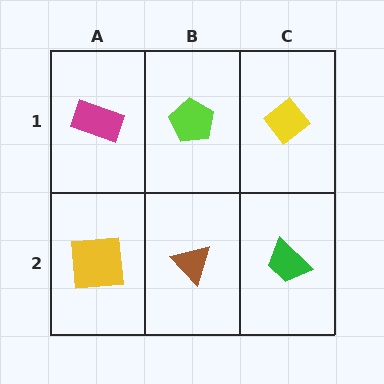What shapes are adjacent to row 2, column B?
A lime pentagon (row 1, column B), a yellow square (row 2, column A), a green trapezoid (row 2, column C).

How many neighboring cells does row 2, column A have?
2.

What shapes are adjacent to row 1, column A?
A yellow square (row 2, column A), a lime pentagon (row 1, column B).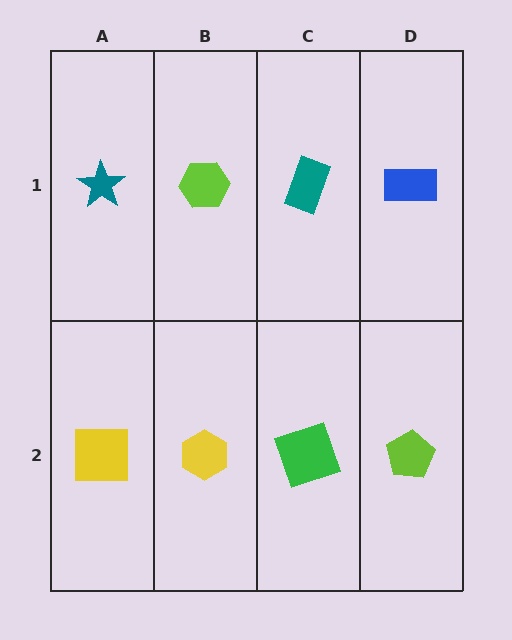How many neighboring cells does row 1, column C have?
3.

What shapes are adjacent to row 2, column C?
A teal rectangle (row 1, column C), a yellow hexagon (row 2, column B), a lime pentagon (row 2, column D).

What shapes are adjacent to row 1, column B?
A yellow hexagon (row 2, column B), a teal star (row 1, column A), a teal rectangle (row 1, column C).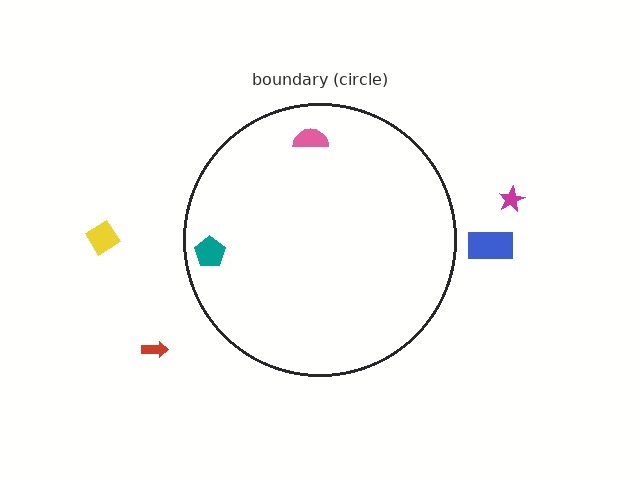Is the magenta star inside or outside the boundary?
Outside.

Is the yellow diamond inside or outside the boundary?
Outside.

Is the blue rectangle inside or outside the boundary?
Outside.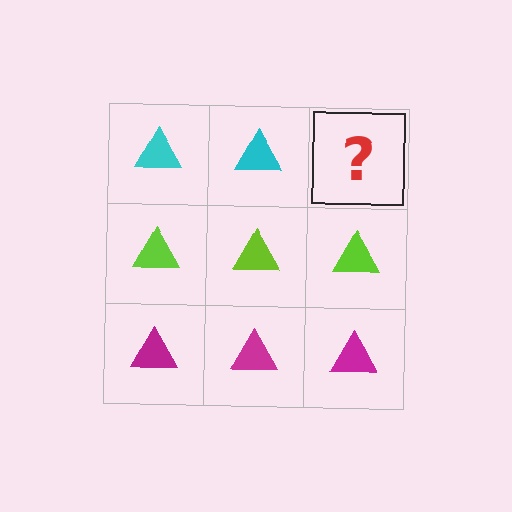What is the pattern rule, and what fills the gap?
The rule is that each row has a consistent color. The gap should be filled with a cyan triangle.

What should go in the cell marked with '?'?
The missing cell should contain a cyan triangle.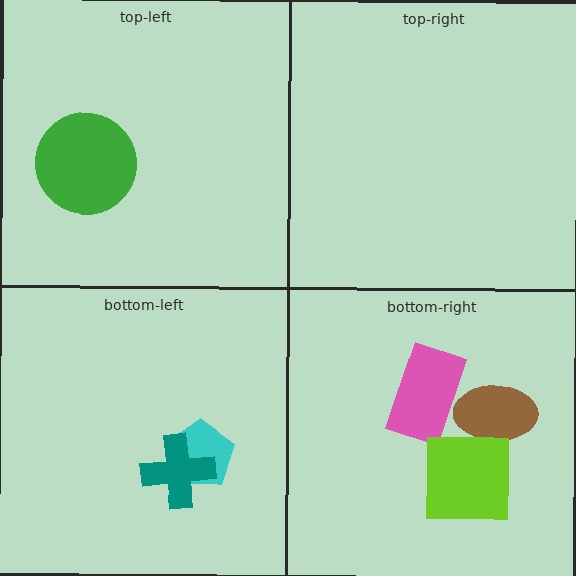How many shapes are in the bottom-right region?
3.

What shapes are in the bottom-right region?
The pink rectangle, the brown ellipse, the lime square.